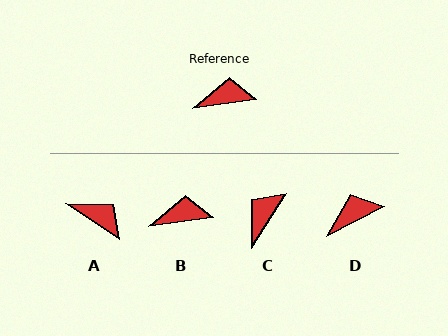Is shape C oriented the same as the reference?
No, it is off by about 50 degrees.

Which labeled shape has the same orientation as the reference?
B.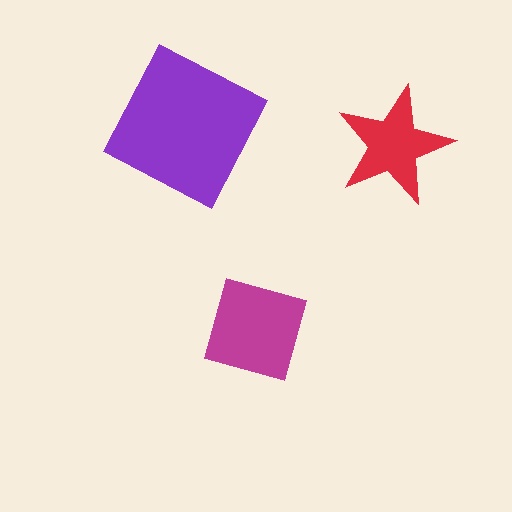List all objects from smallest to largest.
The red star, the magenta diamond, the purple square.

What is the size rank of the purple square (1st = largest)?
1st.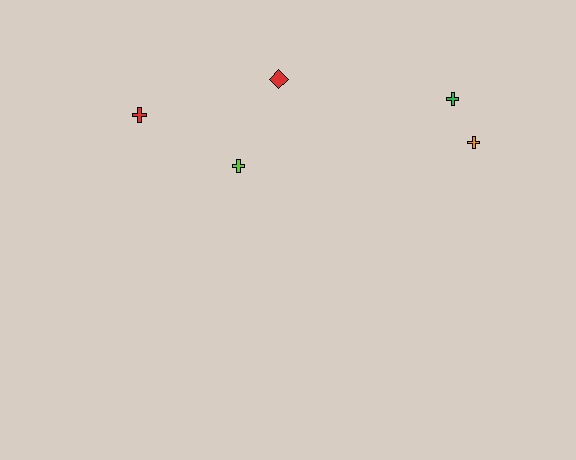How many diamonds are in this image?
There is 1 diamond.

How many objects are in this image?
There are 5 objects.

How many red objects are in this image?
There are 2 red objects.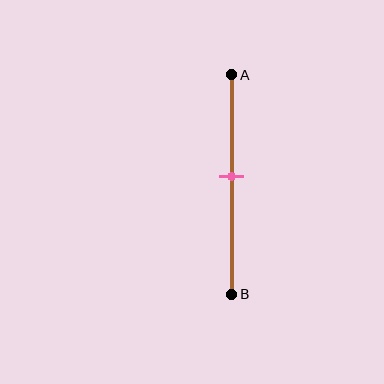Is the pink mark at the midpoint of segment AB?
No, the mark is at about 45% from A, not at the 50% midpoint.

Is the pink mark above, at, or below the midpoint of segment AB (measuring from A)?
The pink mark is above the midpoint of segment AB.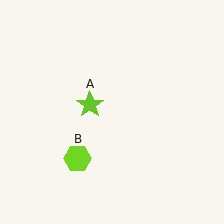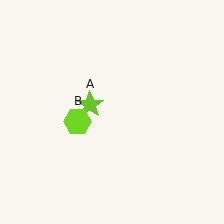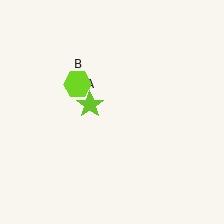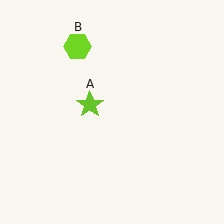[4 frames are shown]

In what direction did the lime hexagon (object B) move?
The lime hexagon (object B) moved up.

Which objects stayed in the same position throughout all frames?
Lime star (object A) remained stationary.